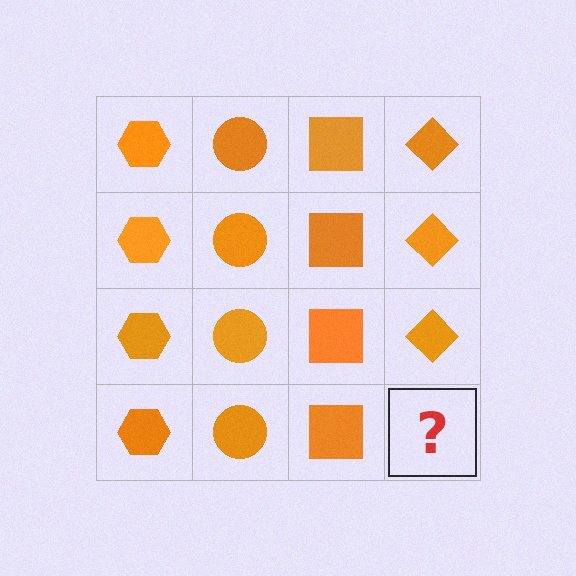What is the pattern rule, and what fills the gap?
The rule is that each column has a consistent shape. The gap should be filled with an orange diamond.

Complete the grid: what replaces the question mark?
The question mark should be replaced with an orange diamond.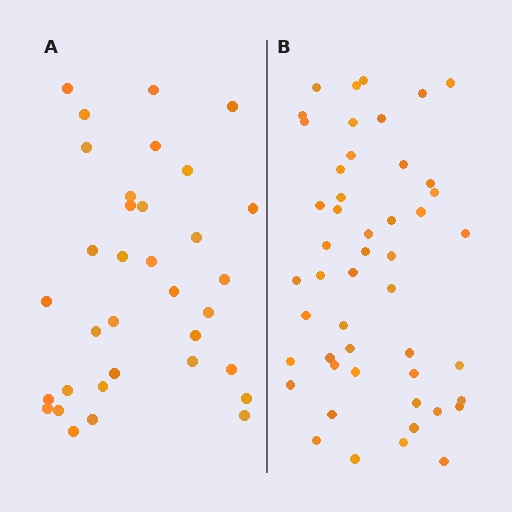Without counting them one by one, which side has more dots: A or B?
Region B (the right region) has more dots.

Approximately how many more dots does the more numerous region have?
Region B has approximately 15 more dots than region A.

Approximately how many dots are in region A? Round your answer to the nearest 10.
About 30 dots. (The exact count is 34, which rounds to 30.)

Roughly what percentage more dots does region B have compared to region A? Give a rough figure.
About 45% more.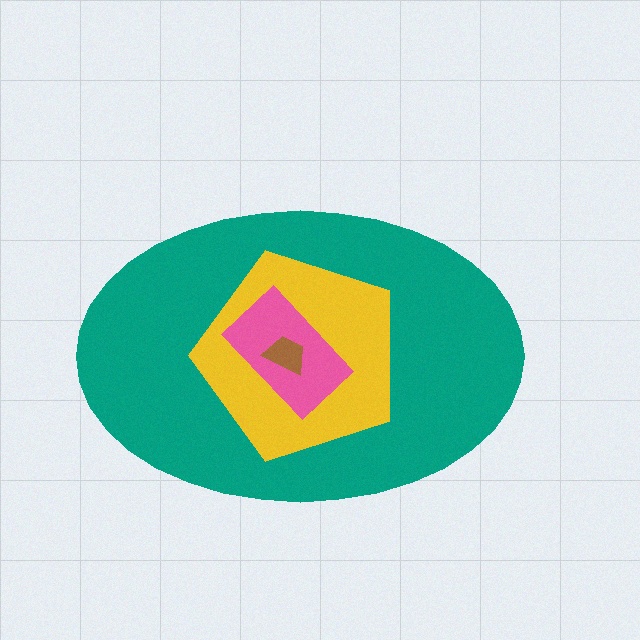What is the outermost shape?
The teal ellipse.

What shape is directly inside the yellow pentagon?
The pink rectangle.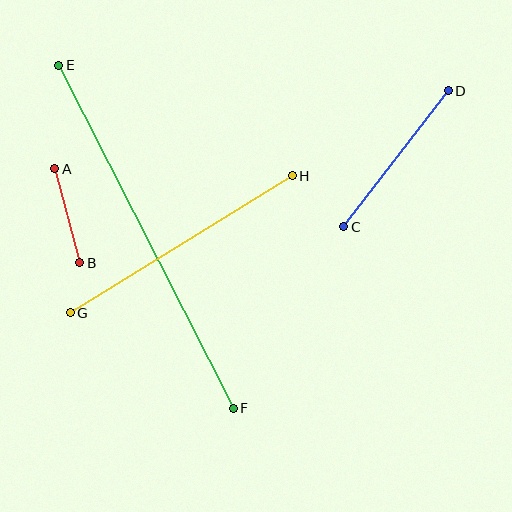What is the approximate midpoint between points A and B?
The midpoint is at approximately (67, 216) pixels.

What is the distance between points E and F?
The distance is approximately 385 pixels.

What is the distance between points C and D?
The distance is approximately 172 pixels.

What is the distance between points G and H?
The distance is approximately 261 pixels.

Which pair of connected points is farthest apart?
Points E and F are farthest apart.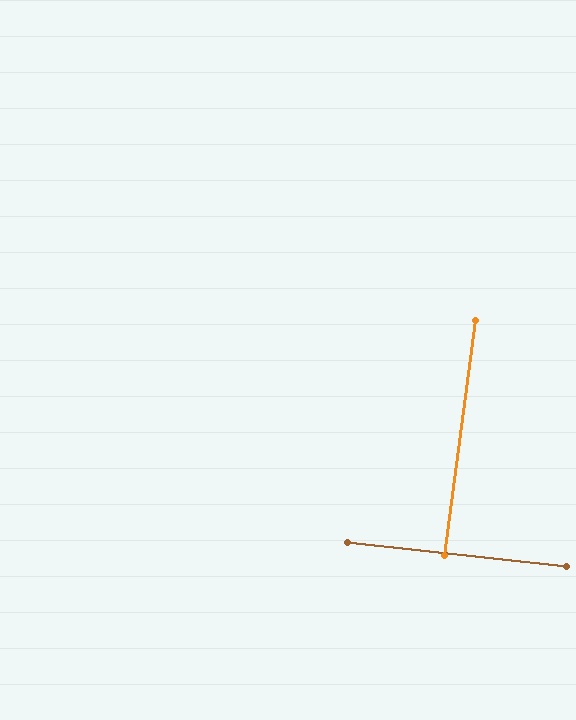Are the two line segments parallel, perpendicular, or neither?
Perpendicular — they meet at approximately 89°.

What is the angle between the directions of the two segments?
Approximately 89 degrees.